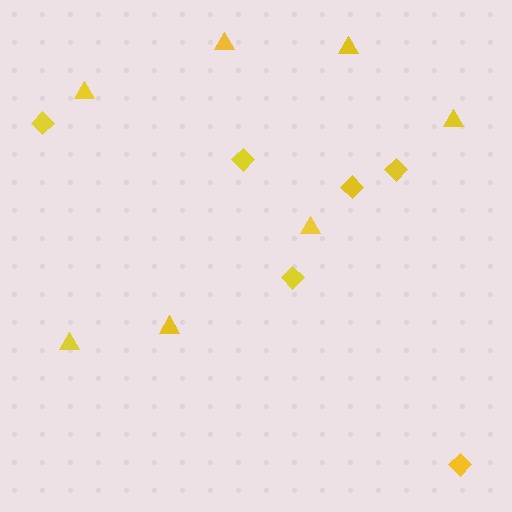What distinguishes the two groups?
There are 2 groups: one group of triangles (7) and one group of diamonds (6).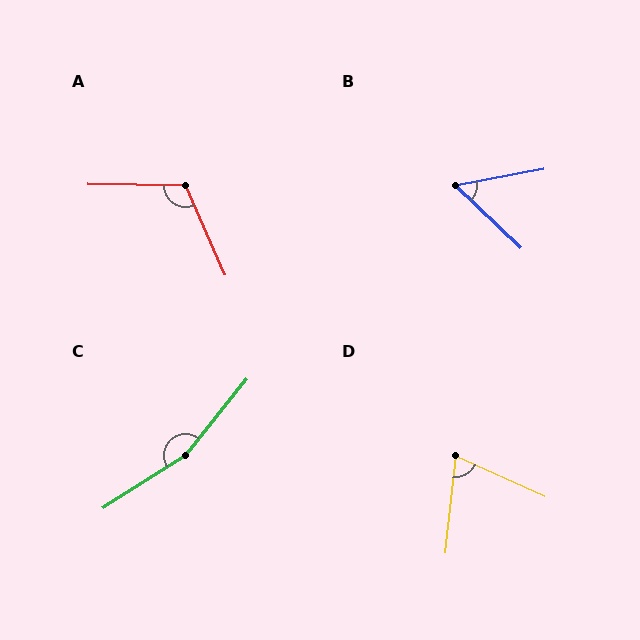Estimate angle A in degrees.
Approximately 115 degrees.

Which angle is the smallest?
B, at approximately 54 degrees.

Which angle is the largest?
C, at approximately 161 degrees.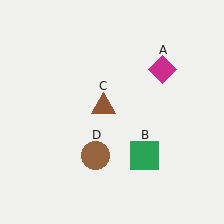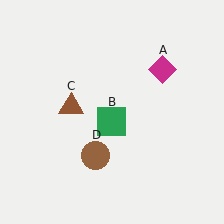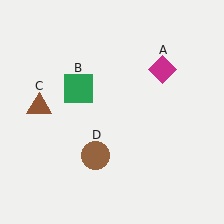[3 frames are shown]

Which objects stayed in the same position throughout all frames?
Magenta diamond (object A) and brown circle (object D) remained stationary.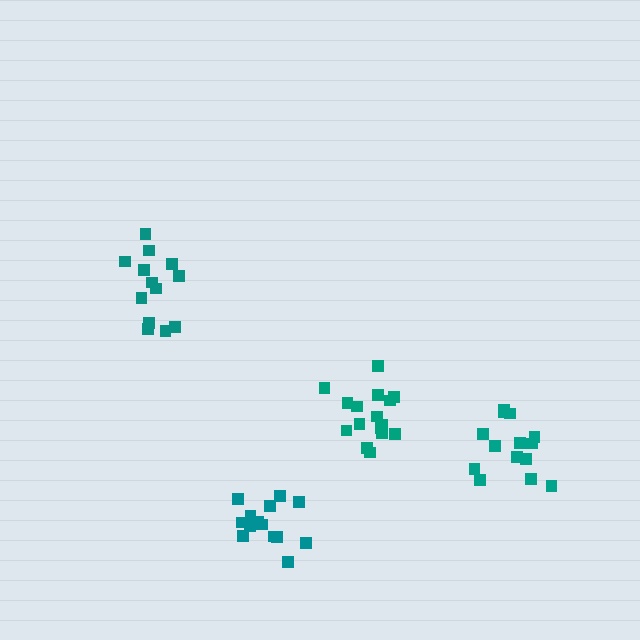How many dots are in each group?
Group 1: 14 dots, Group 2: 13 dots, Group 3: 15 dots, Group 4: 16 dots (58 total).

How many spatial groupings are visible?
There are 4 spatial groupings.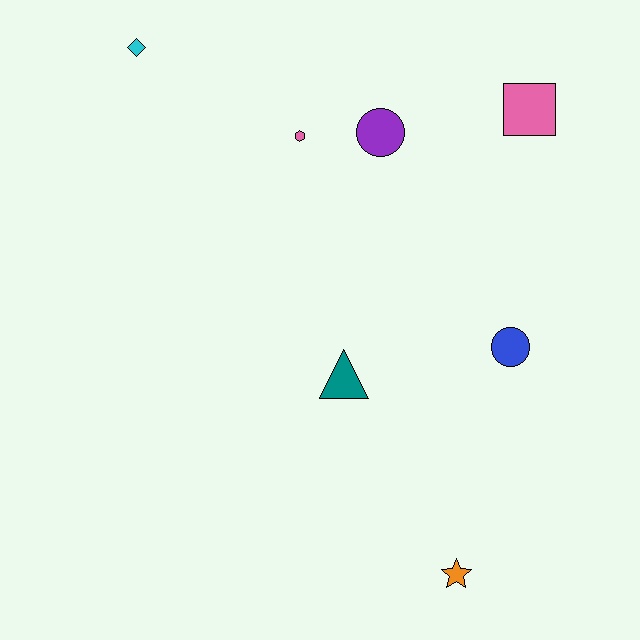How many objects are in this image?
There are 7 objects.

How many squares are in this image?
There is 1 square.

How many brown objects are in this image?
There are no brown objects.